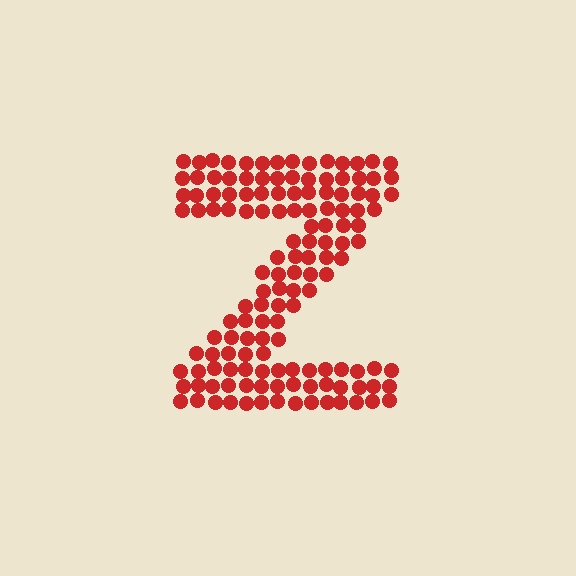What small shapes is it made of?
It is made of small circles.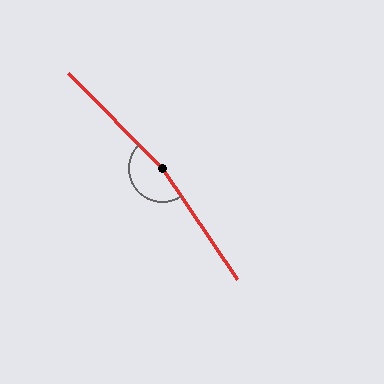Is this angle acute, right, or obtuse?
It is obtuse.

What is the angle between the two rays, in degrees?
Approximately 169 degrees.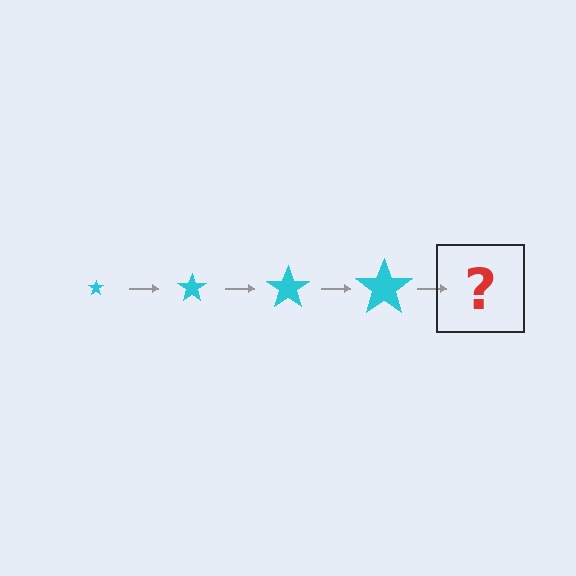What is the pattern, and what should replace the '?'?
The pattern is that the star gets progressively larger each step. The '?' should be a cyan star, larger than the previous one.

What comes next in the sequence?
The next element should be a cyan star, larger than the previous one.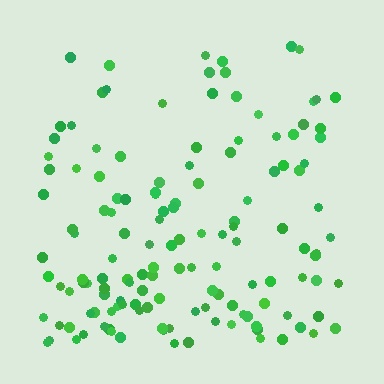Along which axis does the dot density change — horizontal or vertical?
Vertical.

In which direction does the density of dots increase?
From top to bottom, with the bottom side densest.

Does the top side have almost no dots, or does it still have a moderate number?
Still a moderate number, just noticeably fewer than the bottom.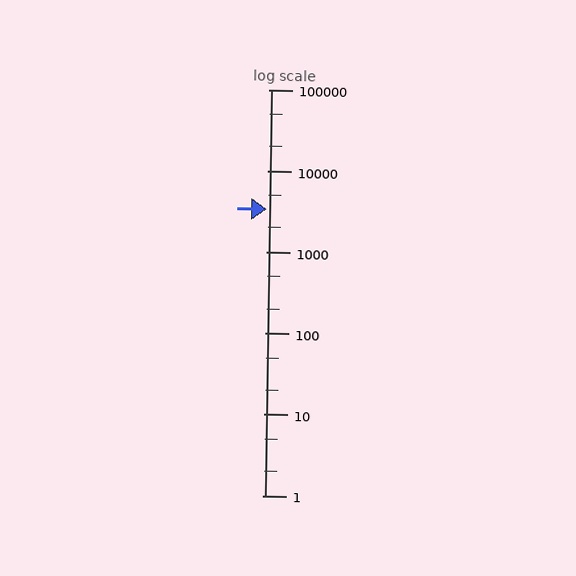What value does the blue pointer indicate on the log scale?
The pointer indicates approximately 3400.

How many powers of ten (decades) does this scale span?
The scale spans 5 decades, from 1 to 100000.